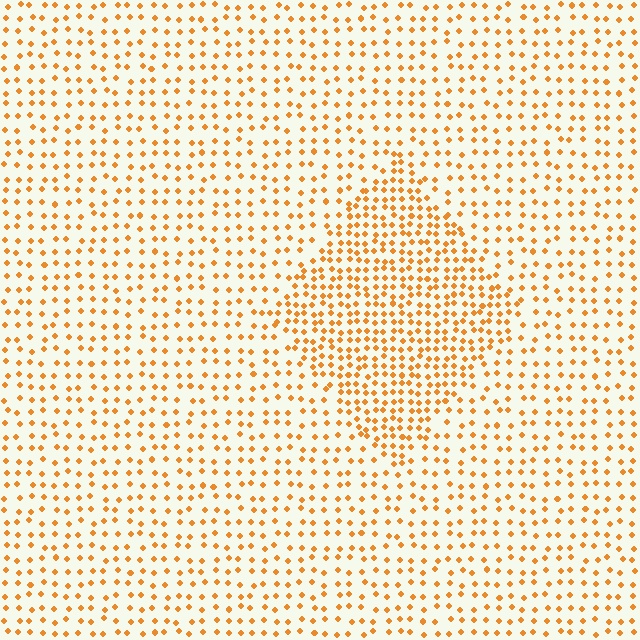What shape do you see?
I see a diamond.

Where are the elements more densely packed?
The elements are more densely packed inside the diamond boundary.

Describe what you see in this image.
The image contains small orange elements arranged at two different densities. A diamond-shaped region is visible where the elements are more densely packed than the surrounding area.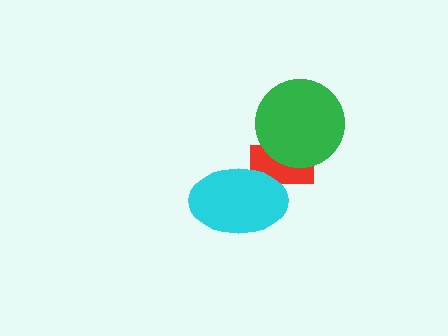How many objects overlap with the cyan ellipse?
1 object overlaps with the cyan ellipse.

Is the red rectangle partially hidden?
Yes, it is partially covered by another shape.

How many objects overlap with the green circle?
1 object overlaps with the green circle.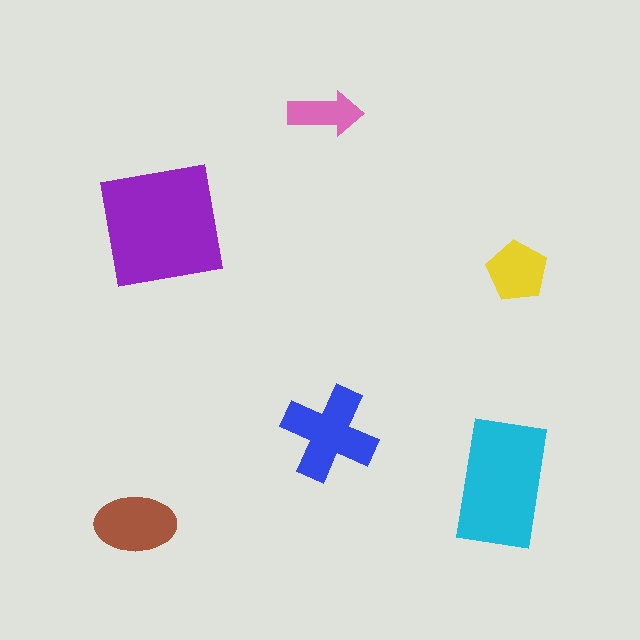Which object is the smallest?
The pink arrow.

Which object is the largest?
The purple square.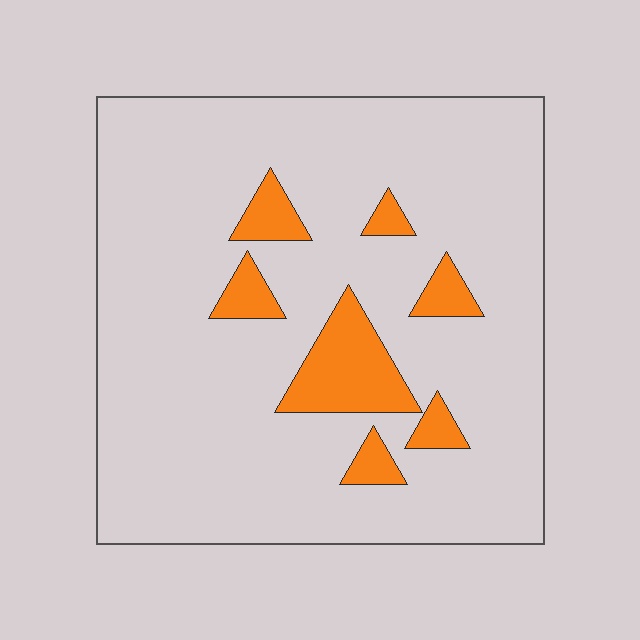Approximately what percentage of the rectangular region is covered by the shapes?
Approximately 10%.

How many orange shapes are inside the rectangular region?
7.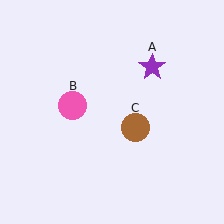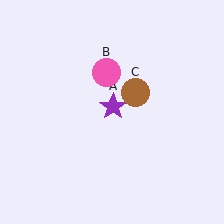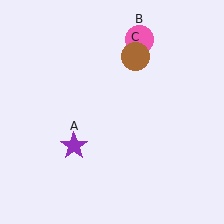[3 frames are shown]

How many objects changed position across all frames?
3 objects changed position: purple star (object A), pink circle (object B), brown circle (object C).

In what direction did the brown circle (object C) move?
The brown circle (object C) moved up.